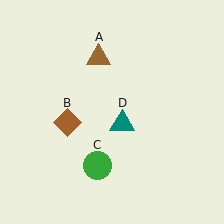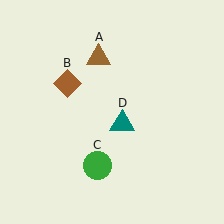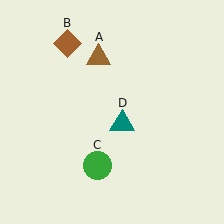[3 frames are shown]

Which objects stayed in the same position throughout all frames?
Brown triangle (object A) and green circle (object C) and teal triangle (object D) remained stationary.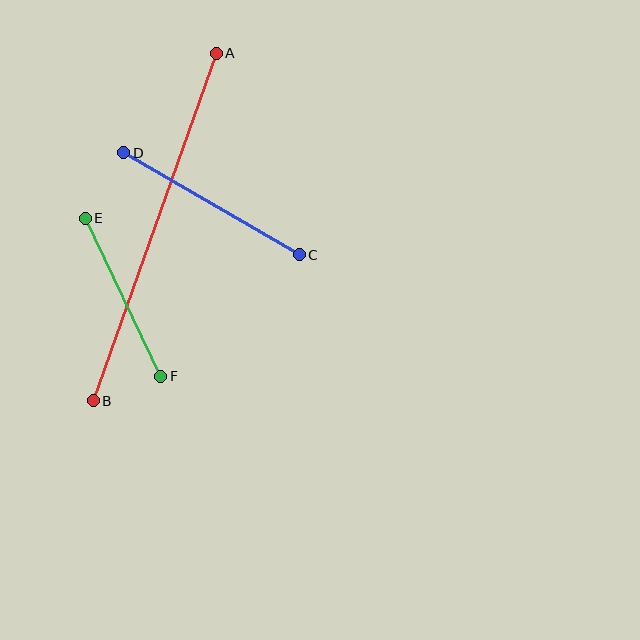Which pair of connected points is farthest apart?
Points A and B are farthest apart.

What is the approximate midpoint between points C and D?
The midpoint is at approximately (212, 204) pixels.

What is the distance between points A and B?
The distance is approximately 369 pixels.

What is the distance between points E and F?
The distance is approximately 175 pixels.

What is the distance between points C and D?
The distance is approximately 203 pixels.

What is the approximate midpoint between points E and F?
The midpoint is at approximately (123, 297) pixels.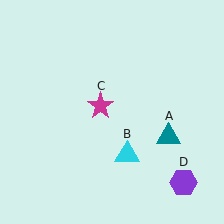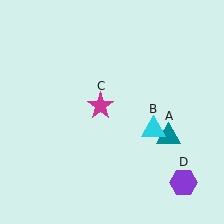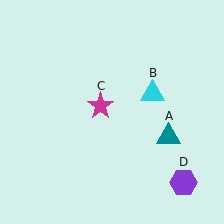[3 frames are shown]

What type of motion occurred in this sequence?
The cyan triangle (object B) rotated counterclockwise around the center of the scene.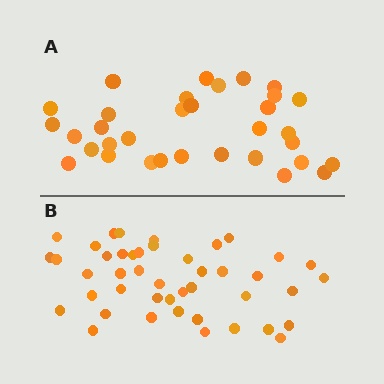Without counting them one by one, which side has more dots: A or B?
Region B (the bottom region) has more dots.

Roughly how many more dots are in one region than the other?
Region B has roughly 12 or so more dots than region A.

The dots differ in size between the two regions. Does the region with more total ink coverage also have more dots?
No. Region A has more total ink coverage because its dots are larger, but region B actually contains more individual dots. Total area can be misleading — the number of items is what matters here.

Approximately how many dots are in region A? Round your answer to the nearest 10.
About 30 dots. (The exact count is 33, which rounds to 30.)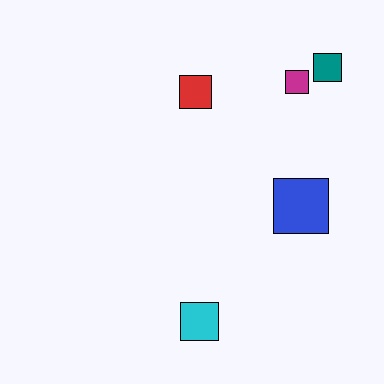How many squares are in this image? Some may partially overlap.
There are 5 squares.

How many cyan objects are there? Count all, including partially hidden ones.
There is 1 cyan object.